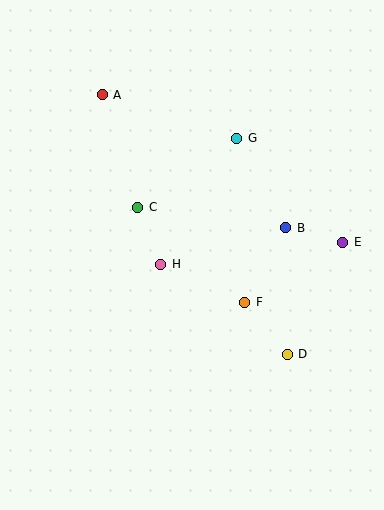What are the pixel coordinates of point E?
Point E is at (343, 242).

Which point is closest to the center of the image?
Point H at (161, 264) is closest to the center.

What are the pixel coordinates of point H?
Point H is at (161, 264).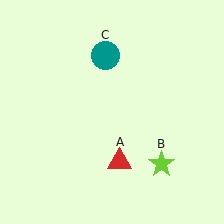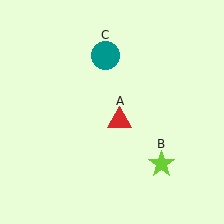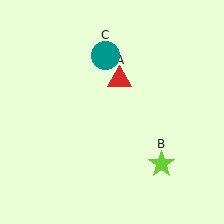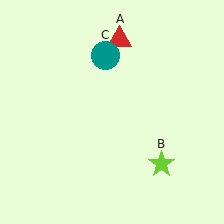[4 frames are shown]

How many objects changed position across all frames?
1 object changed position: red triangle (object A).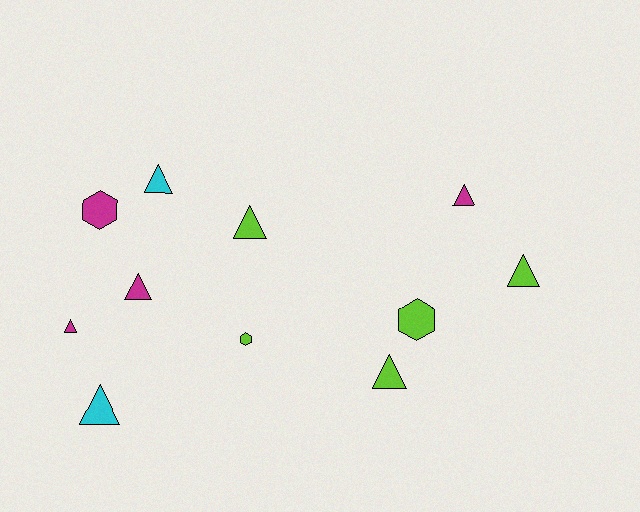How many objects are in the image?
There are 11 objects.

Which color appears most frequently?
Lime, with 5 objects.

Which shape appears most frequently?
Triangle, with 8 objects.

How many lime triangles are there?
There are 3 lime triangles.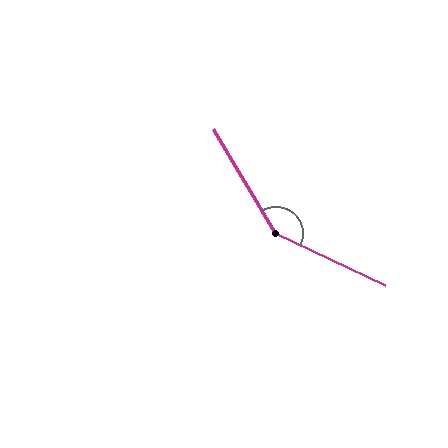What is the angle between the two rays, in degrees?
Approximately 147 degrees.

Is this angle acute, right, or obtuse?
It is obtuse.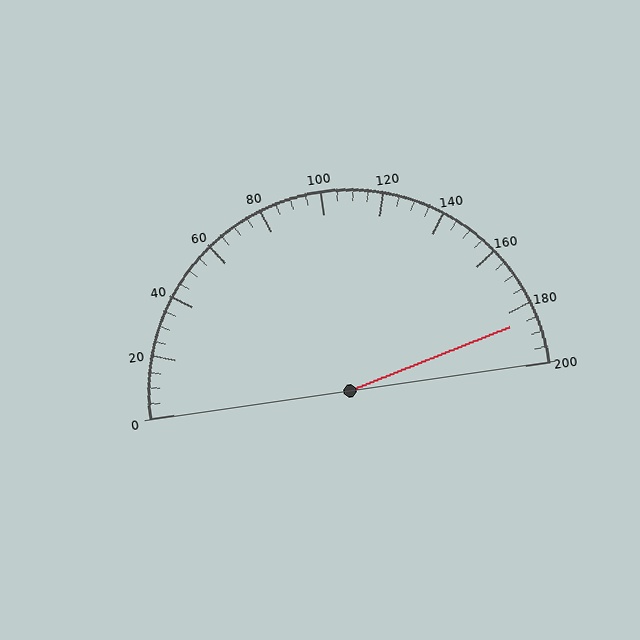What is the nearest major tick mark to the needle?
The nearest major tick mark is 180.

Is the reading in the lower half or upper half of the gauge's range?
The reading is in the upper half of the range (0 to 200).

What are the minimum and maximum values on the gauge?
The gauge ranges from 0 to 200.